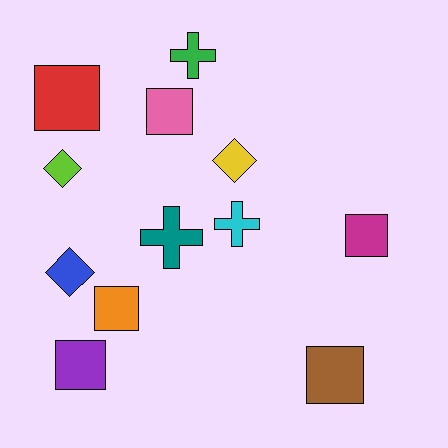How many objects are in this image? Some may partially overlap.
There are 12 objects.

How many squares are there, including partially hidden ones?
There are 6 squares.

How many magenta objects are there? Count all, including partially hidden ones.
There is 1 magenta object.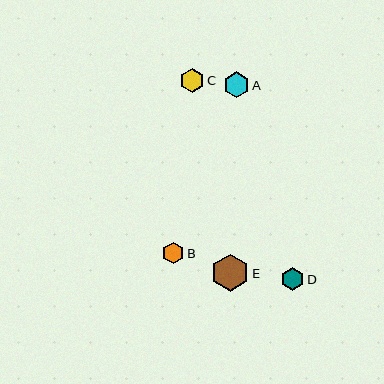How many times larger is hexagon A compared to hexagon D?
Hexagon A is approximately 1.1 times the size of hexagon D.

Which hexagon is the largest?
Hexagon E is the largest with a size of approximately 37 pixels.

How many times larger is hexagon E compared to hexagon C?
Hexagon E is approximately 1.6 times the size of hexagon C.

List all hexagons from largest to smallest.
From largest to smallest: E, A, C, D, B.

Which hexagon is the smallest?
Hexagon B is the smallest with a size of approximately 22 pixels.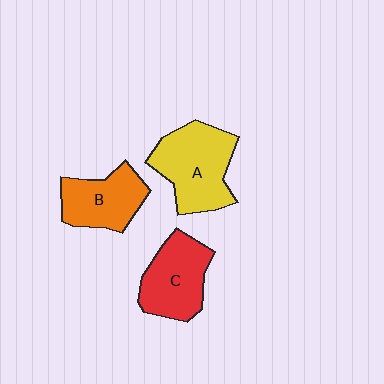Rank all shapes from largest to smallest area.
From largest to smallest: A (yellow), C (red), B (orange).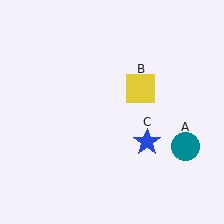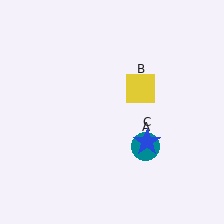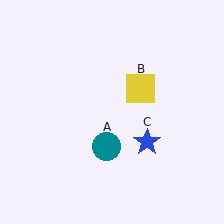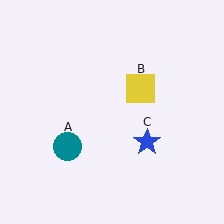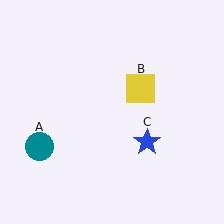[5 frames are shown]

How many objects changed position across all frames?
1 object changed position: teal circle (object A).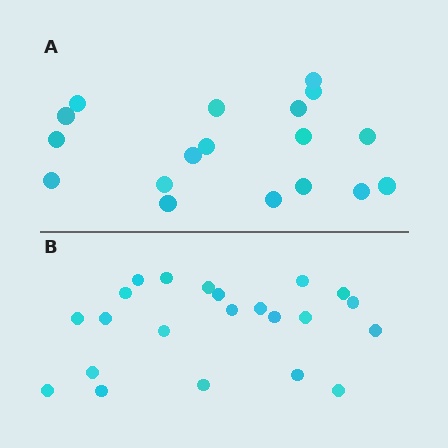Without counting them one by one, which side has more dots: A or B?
Region B (the bottom region) has more dots.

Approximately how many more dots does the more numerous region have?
Region B has about 4 more dots than region A.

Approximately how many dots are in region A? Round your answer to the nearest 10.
About 20 dots. (The exact count is 18, which rounds to 20.)